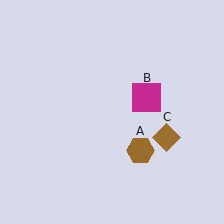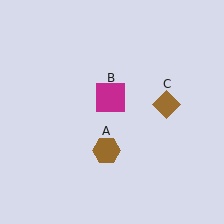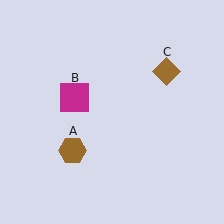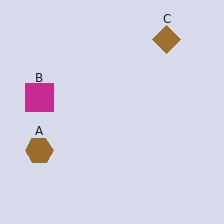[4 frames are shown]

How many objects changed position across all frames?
3 objects changed position: brown hexagon (object A), magenta square (object B), brown diamond (object C).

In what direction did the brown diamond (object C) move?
The brown diamond (object C) moved up.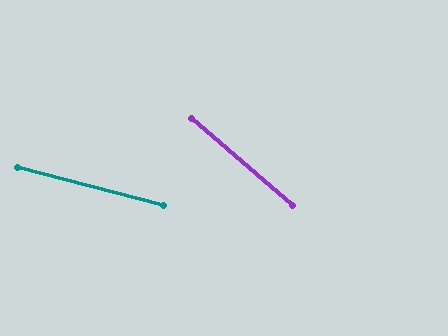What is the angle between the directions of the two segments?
Approximately 26 degrees.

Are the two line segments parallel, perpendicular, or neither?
Neither parallel nor perpendicular — they differ by about 26°.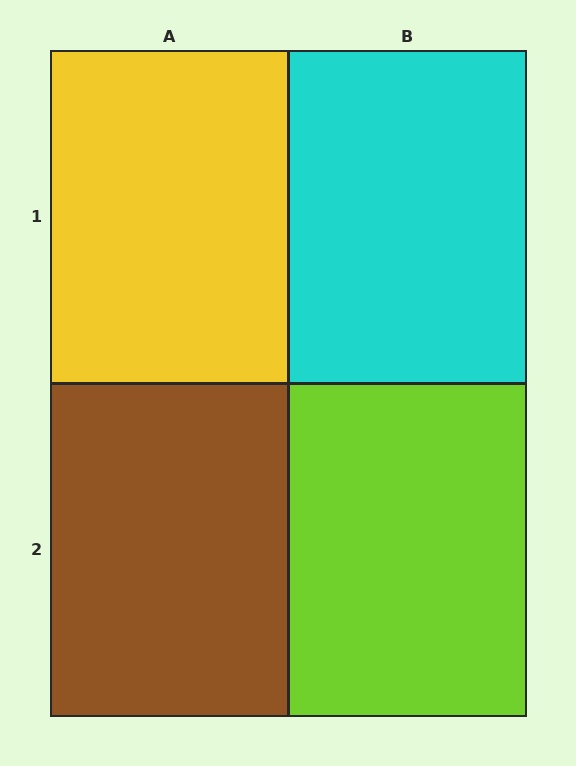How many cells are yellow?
1 cell is yellow.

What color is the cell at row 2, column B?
Lime.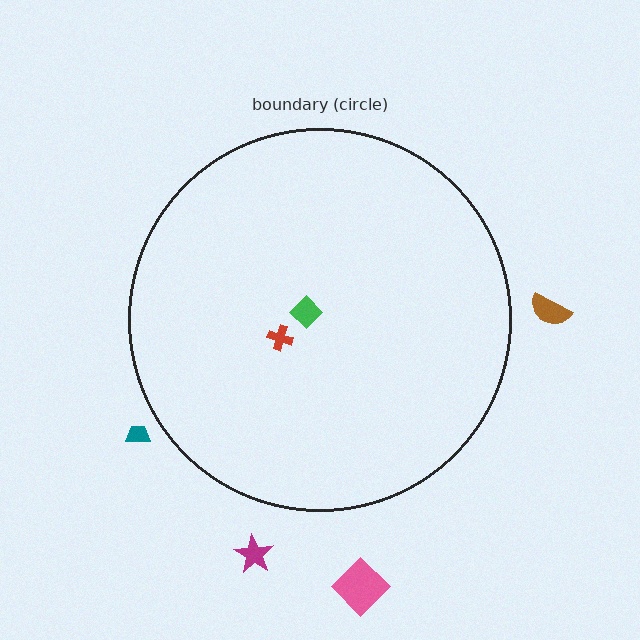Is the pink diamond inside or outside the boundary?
Outside.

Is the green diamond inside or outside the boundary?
Inside.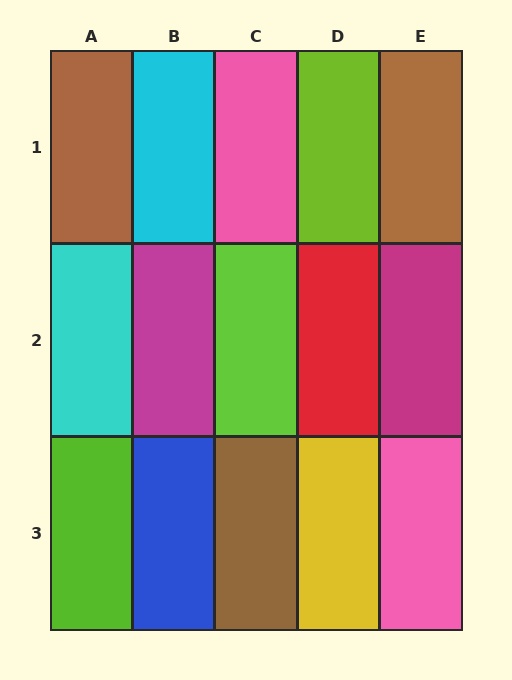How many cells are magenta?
2 cells are magenta.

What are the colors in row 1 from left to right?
Brown, cyan, pink, lime, brown.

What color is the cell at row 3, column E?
Pink.